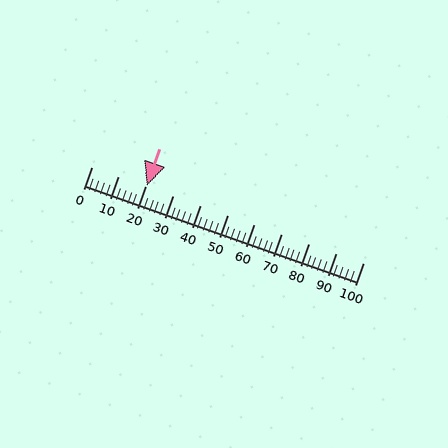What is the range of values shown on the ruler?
The ruler shows values from 0 to 100.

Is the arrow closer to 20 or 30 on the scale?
The arrow is closer to 20.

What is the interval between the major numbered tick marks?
The major tick marks are spaced 10 units apart.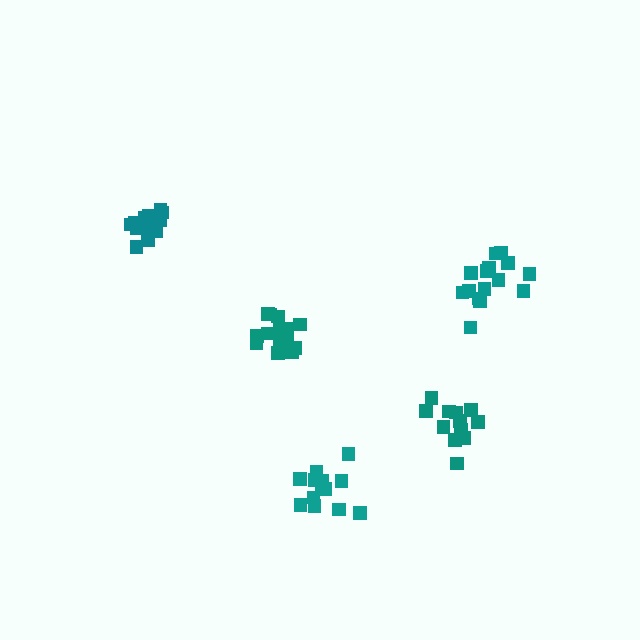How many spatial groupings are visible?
There are 5 spatial groupings.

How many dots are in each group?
Group 1: 15 dots, Group 2: 14 dots, Group 3: 15 dots, Group 4: 12 dots, Group 5: 13 dots (69 total).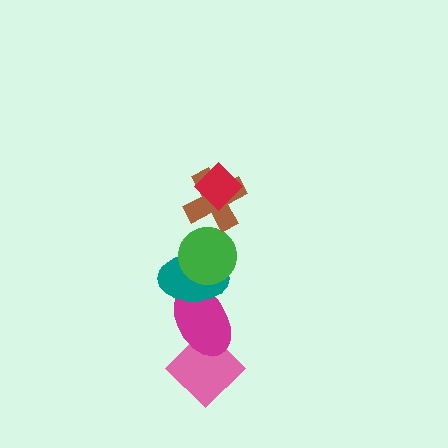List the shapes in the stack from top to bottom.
From top to bottom: the red diamond, the brown cross, the green circle, the teal ellipse, the magenta ellipse, the pink diamond.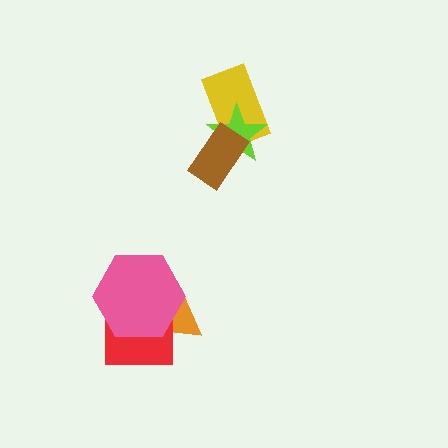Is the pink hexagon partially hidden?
No, no other shape covers it.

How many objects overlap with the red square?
2 objects overlap with the red square.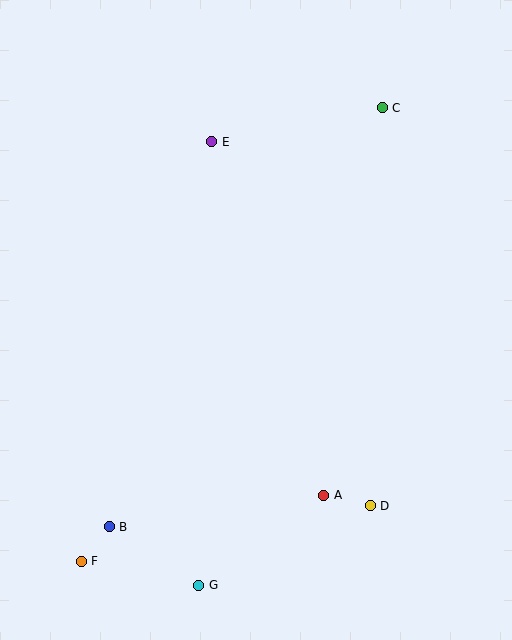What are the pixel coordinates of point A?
Point A is at (324, 495).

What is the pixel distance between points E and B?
The distance between E and B is 398 pixels.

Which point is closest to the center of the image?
Point E at (212, 142) is closest to the center.